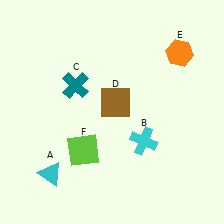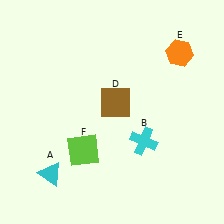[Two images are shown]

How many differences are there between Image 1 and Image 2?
There is 1 difference between the two images.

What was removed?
The teal cross (C) was removed in Image 2.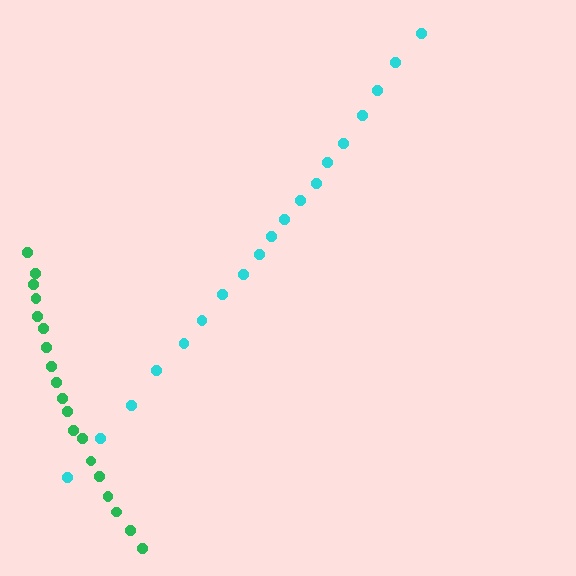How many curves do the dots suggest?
There are 2 distinct paths.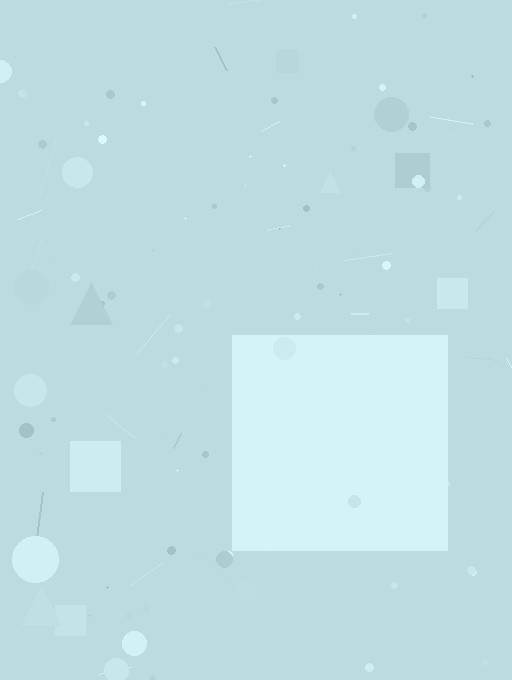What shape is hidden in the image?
A square is hidden in the image.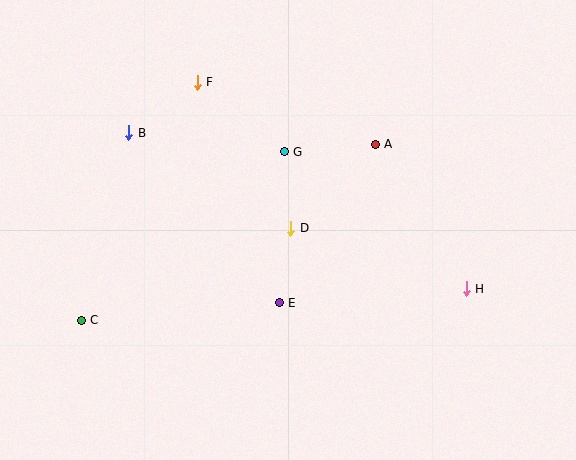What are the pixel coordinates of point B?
Point B is at (129, 133).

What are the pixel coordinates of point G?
Point G is at (284, 152).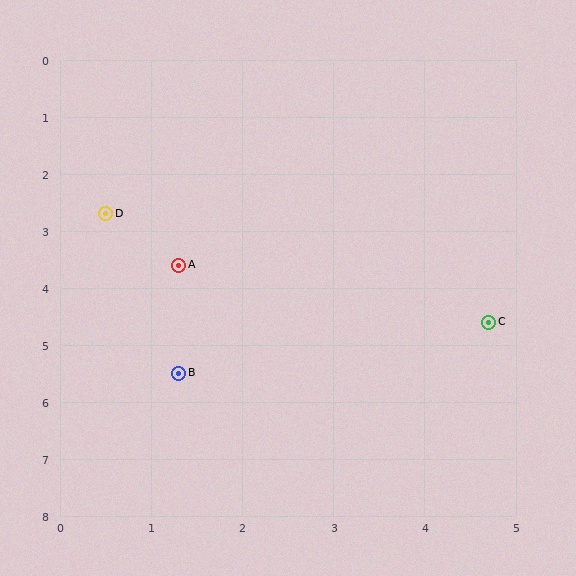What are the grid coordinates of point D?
Point D is at approximately (0.5, 2.7).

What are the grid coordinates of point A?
Point A is at approximately (1.3, 3.6).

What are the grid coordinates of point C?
Point C is at approximately (4.7, 4.6).